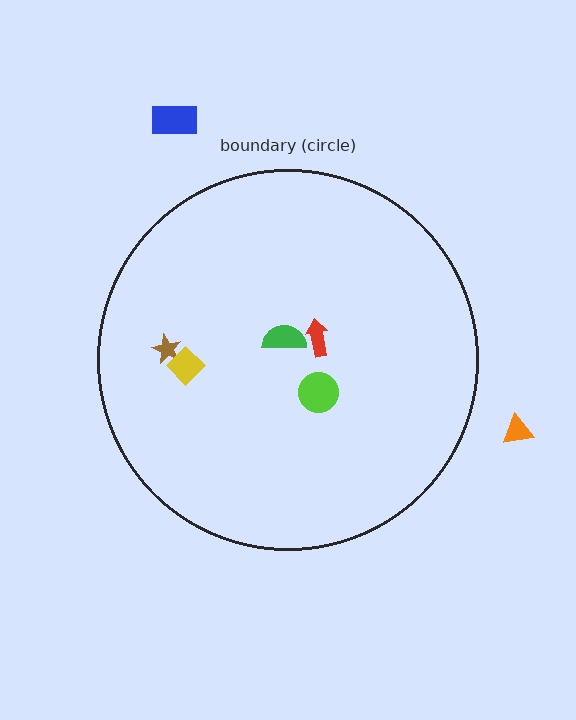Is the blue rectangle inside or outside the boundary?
Outside.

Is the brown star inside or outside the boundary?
Inside.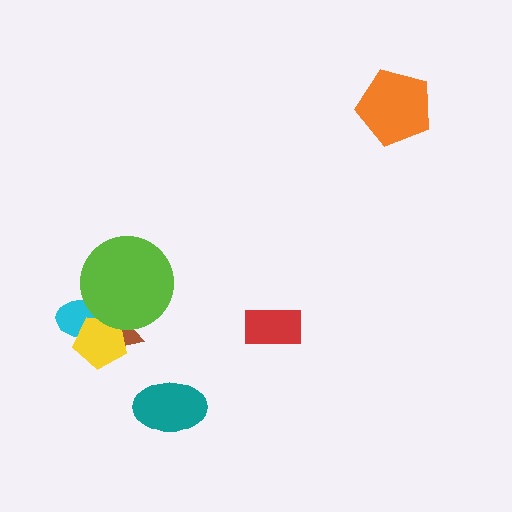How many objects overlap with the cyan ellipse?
3 objects overlap with the cyan ellipse.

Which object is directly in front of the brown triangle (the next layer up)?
The yellow pentagon is directly in front of the brown triangle.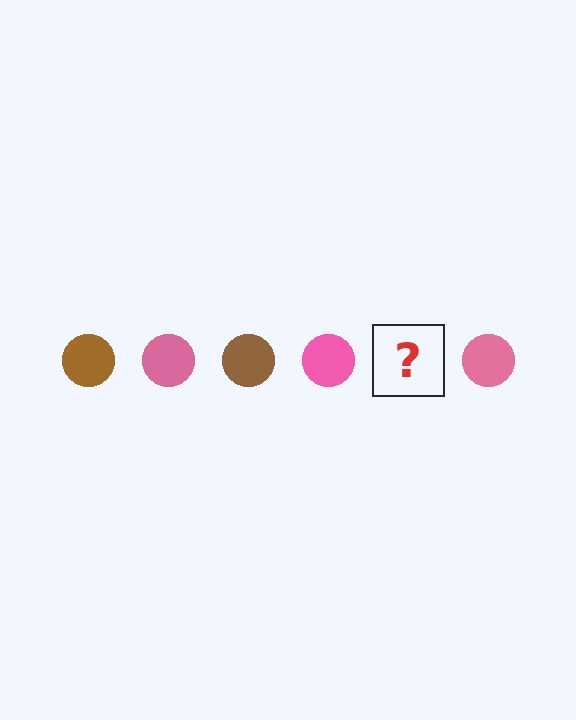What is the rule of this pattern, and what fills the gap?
The rule is that the pattern cycles through brown, pink circles. The gap should be filled with a brown circle.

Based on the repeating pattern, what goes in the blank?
The blank should be a brown circle.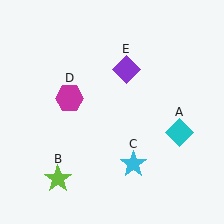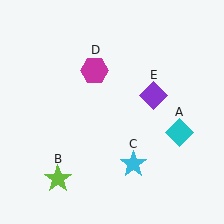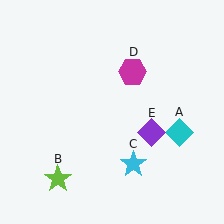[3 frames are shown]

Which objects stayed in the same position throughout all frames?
Cyan diamond (object A) and lime star (object B) and cyan star (object C) remained stationary.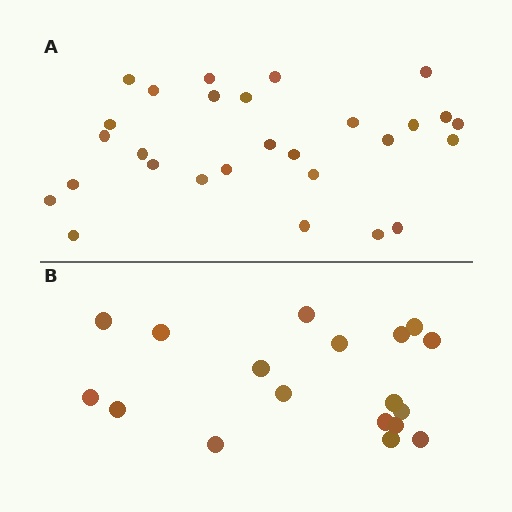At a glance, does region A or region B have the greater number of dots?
Region A (the top region) has more dots.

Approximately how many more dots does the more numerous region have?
Region A has roughly 10 or so more dots than region B.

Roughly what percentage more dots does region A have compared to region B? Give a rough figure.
About 55% more.